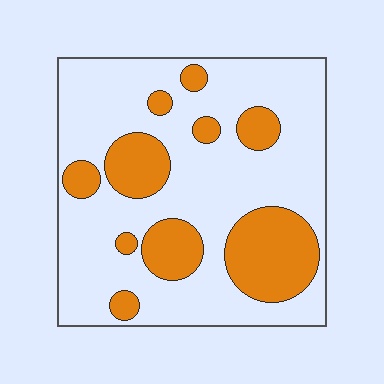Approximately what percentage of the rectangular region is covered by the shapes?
Approximately 25%.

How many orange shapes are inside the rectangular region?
10.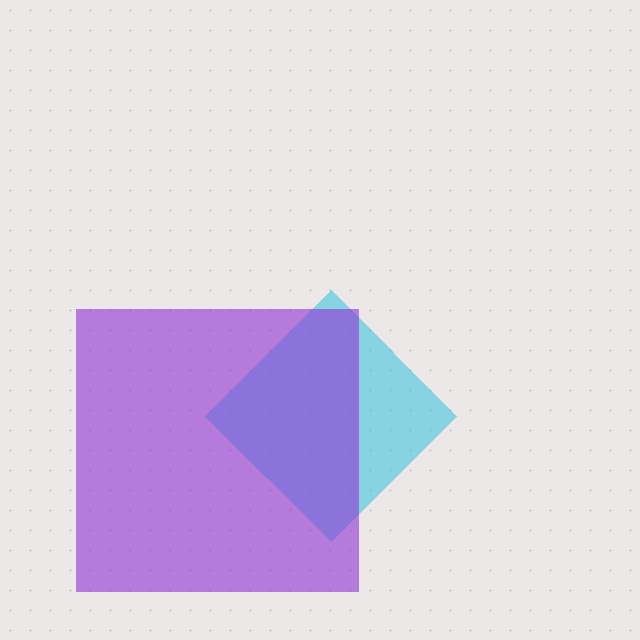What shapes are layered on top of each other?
The layered shapes are: a cyan diamond, a purple square.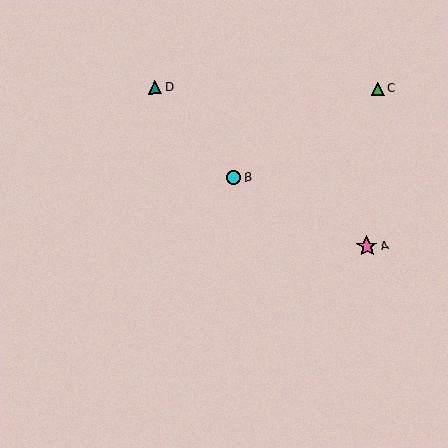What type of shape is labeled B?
Shape B is a cyan circle.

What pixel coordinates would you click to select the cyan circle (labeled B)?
Click at (234, 178) to select the cyan circle B.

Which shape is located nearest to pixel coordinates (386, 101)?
The green triangle (labeled C) at (378, 89) is nearest to that location.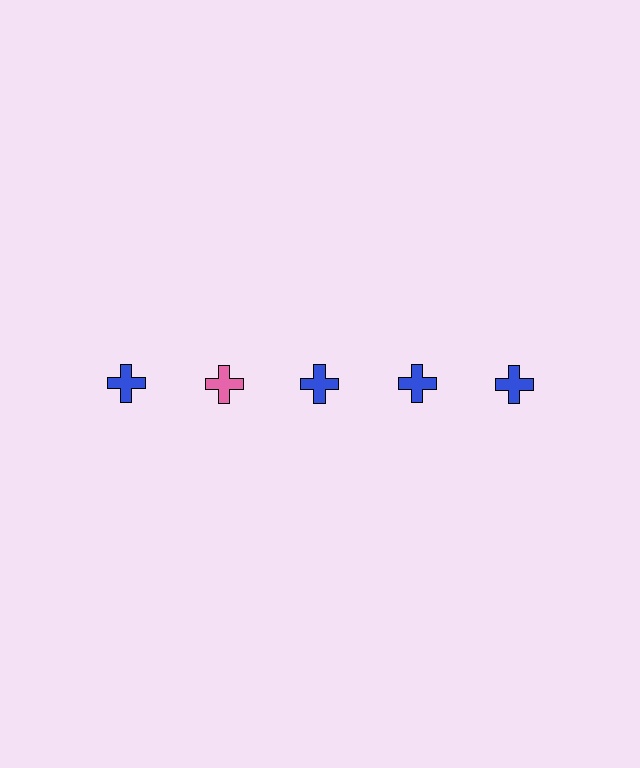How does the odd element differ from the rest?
It has a different color: pink instead of blue.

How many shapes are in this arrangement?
There are 5 shapes arranged in a grid pattern.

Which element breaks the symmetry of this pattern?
The pink cross in the top row, second from left column breaks the symmetry. All other shapes are blue crosses.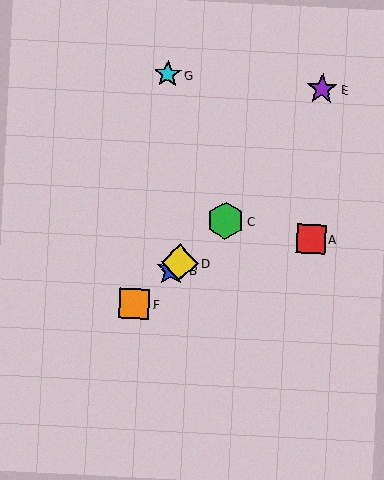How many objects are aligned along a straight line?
4 objects (B, C, D, F) are aligned along a straight line.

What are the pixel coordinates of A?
Object A is at (311, 239).